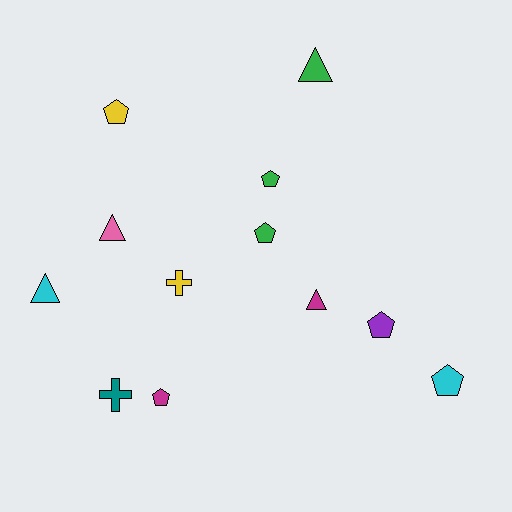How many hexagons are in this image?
There are no hexagons.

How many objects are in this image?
There are 12 objects.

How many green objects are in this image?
There are 3 green objects.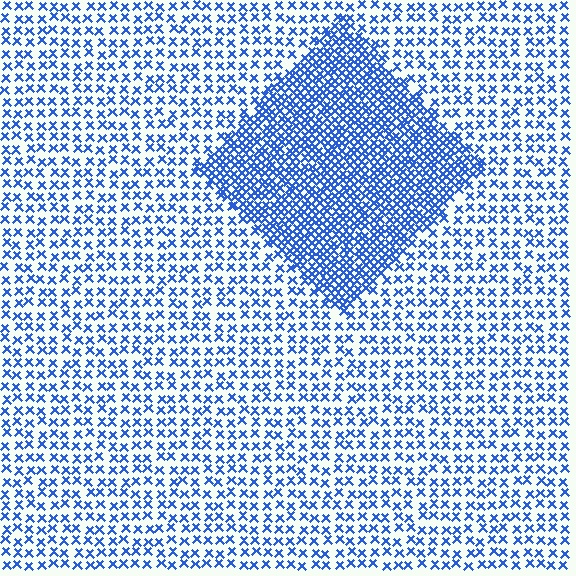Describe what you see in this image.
The image contains small blue elements arranged at two different densities. A diamond-shaped region is visible where the elements are more densely packed than the surrounding area.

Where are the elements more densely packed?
The elements are more densely packed inside the diamond boundary.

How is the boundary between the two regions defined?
The boundary is defined by a change in element density (approximately 2.4x ratio). All elements are the same color, size, and shape.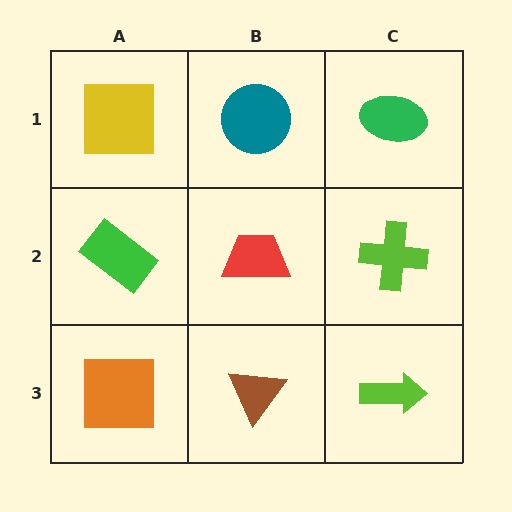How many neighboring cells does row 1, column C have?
2.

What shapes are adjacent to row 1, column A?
A green rectangle (row 2, column A), a teal circle (row 1, column B).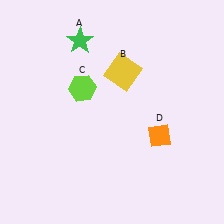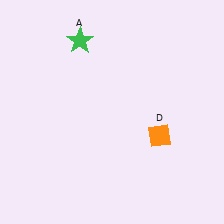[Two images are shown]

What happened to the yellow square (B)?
The yellow square (B) was removed in Image 2. It was in the top-right area of Image 1.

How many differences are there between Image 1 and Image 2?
There are 2 differences between the two images.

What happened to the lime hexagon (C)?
The lime hexagon (C) was removed in Image 2. It was in the top-left area of Image 1.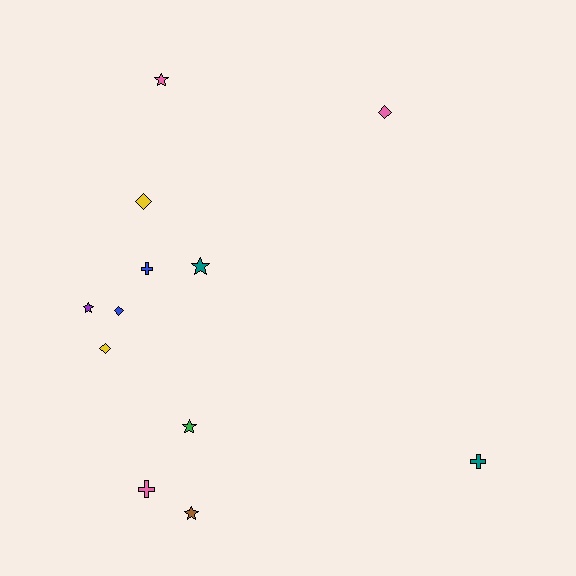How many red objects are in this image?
There are no red objects.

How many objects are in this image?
There are 12 objects.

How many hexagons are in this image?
There are no hexagons.